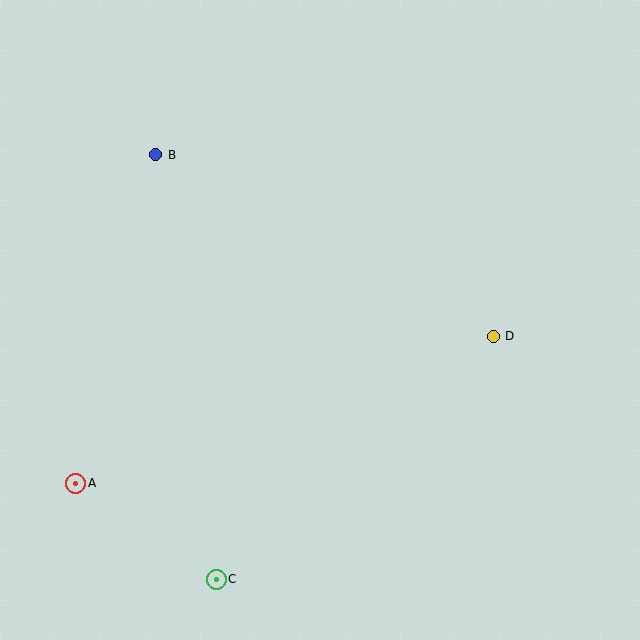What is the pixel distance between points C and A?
The distance between C and A is 170 pixels.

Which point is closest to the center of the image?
Point D at (493, 336) is closest to the center.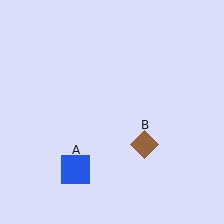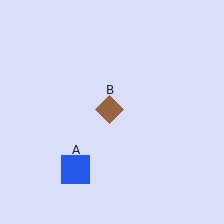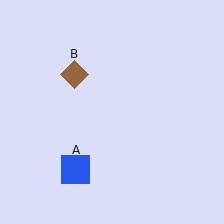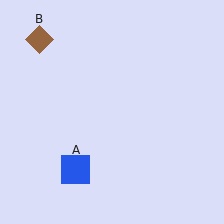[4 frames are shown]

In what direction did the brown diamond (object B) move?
The brown diamond (object B) moved up and to the left.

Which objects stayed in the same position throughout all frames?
Blue square (object A) remained stationary.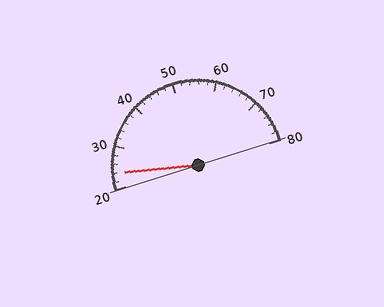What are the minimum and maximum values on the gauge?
The gauge ranges from 20 to 80.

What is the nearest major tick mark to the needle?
The nearest major tick mark is 20.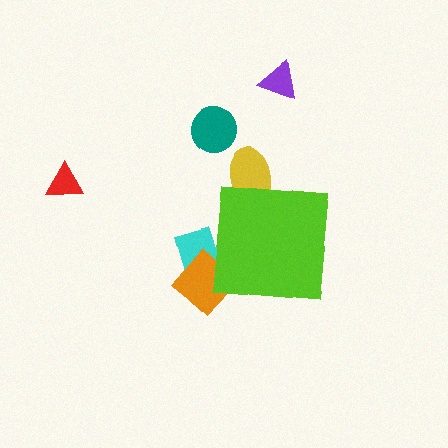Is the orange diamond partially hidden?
Yes, the orange diamond is partially hidden behind the lime square.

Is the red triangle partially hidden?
No, the red triangle is fully visible.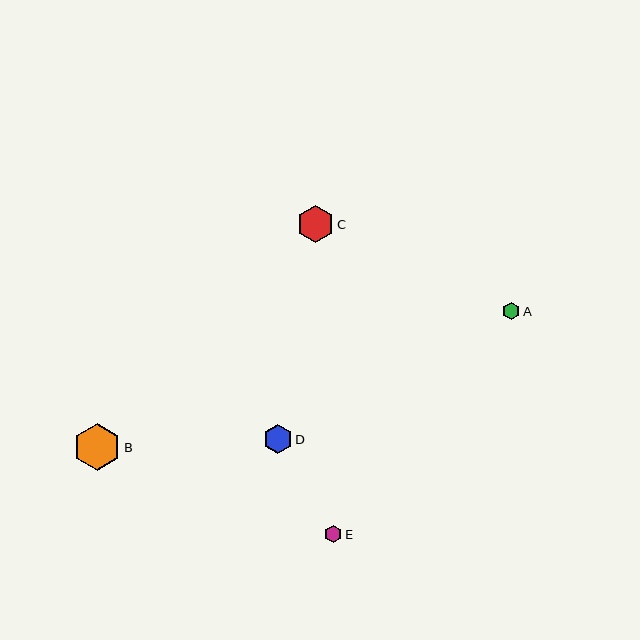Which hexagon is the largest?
Hexagon B is the largest with a size of approximately 47 pixels.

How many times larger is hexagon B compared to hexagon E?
Hexagon B is approximately 2.7 times the size of hexagon E.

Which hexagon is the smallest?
Hexagon A is the smallest with a size of approximately 18 pixels.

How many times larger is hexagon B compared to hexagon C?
Hexagon B is approximately 1.2 times the size of hexagon C.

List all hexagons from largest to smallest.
From largest to smallest: B, C, D, E, A.